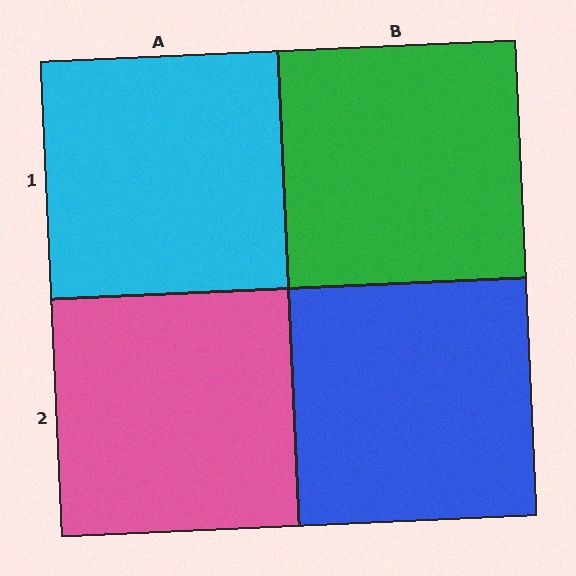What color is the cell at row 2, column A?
Pink.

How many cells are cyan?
1 cell is cyan.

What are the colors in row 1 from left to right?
Cyan, green.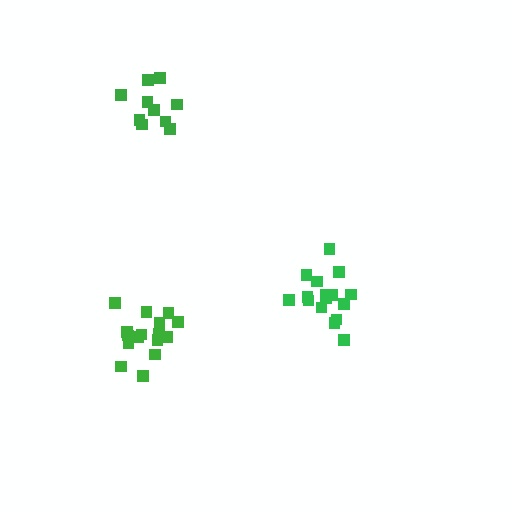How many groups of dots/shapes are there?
There are 3 groups.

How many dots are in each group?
Group 1: 16 dots, Group 2: 16 dots, Group 3: 10 dots (42 total).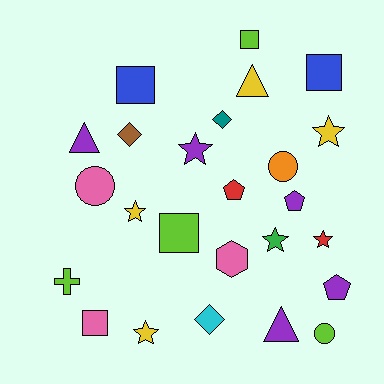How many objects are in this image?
There are 25 objects.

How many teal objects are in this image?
There is 1 teal object.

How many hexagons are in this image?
There is 1 hexagon.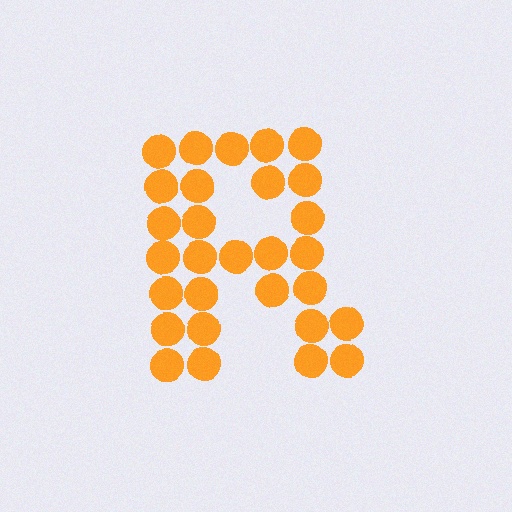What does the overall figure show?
The overall figure shows the letter R.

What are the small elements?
The small elements are circles.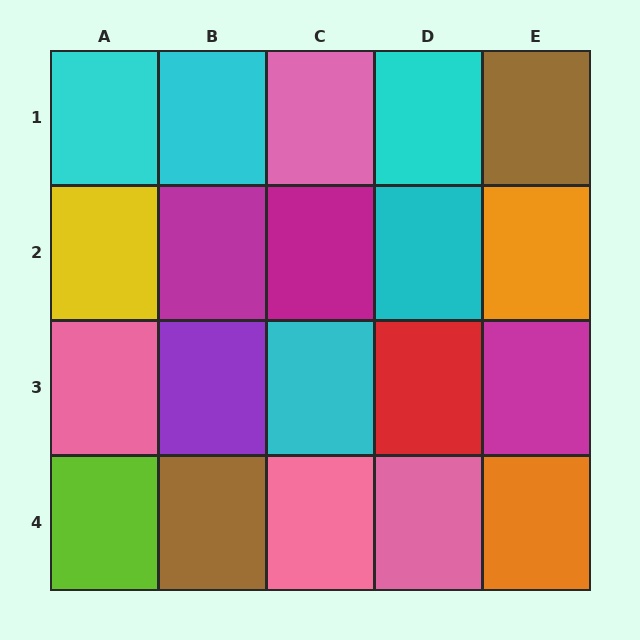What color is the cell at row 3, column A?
Pink.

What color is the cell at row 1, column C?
Pink.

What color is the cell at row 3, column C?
Cyan.